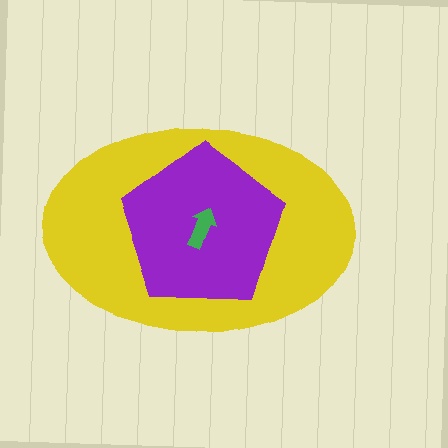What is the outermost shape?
The yellow ellipse.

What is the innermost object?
The green arrow.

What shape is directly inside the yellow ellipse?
The purple pentagon.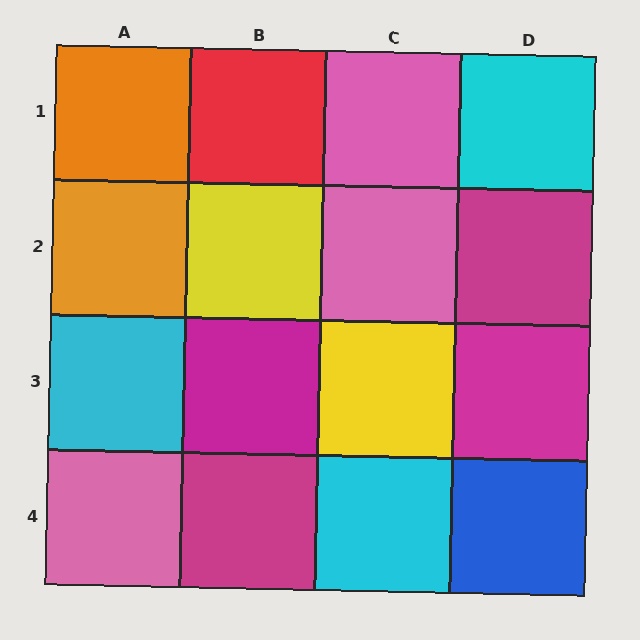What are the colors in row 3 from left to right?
Cyan, magenta, yellow, magenta.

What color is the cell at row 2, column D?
Magenta.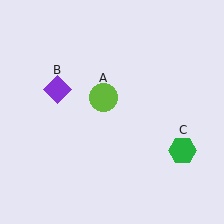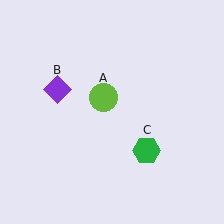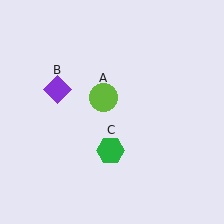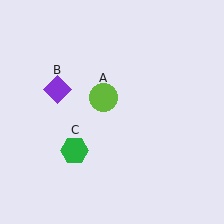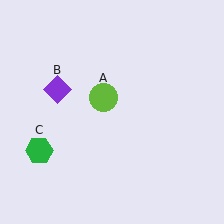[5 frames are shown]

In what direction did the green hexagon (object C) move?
The green hexagon (object C) moved left.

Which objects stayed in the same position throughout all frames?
Lime circle (object A) and purple diamond (object B) remained stationary.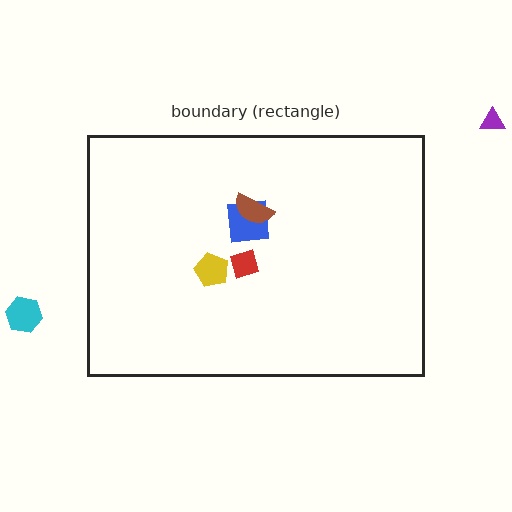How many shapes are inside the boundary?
4 inside, 2 outside.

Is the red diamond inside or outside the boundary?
Inside.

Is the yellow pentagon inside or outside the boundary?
Inside.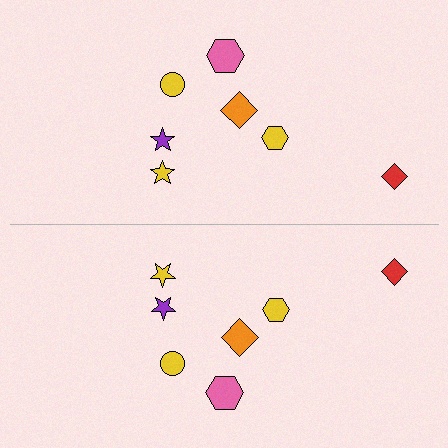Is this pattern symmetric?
Yes, this pattern has bilateral (reflection) symmetry.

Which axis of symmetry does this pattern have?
The pattern has a horizontal axis of symmetry running through the center of the image.